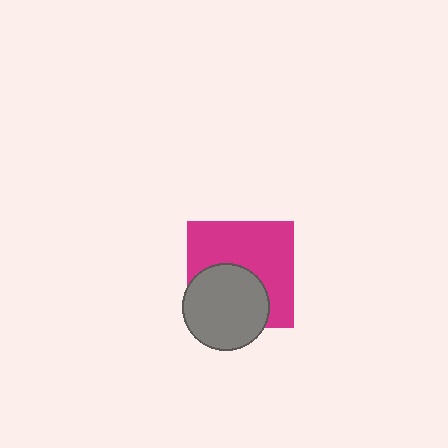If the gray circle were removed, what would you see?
You would see the complete magenta square.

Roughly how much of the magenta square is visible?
About half of it is visible (roughly 59%).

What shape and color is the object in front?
The object in front is a gray circle.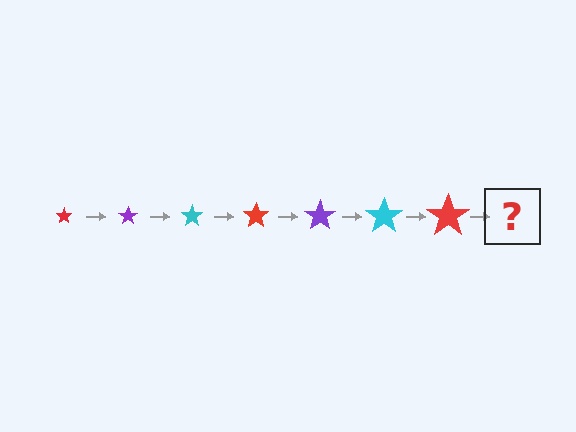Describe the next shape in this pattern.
It should be a purple star, larger than the previous one.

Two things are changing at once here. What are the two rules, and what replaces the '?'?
The two rules are that the star grows larger each step and the color cycles through red, purple, and cyan. The '?' should be a purple star, larger than the previous one.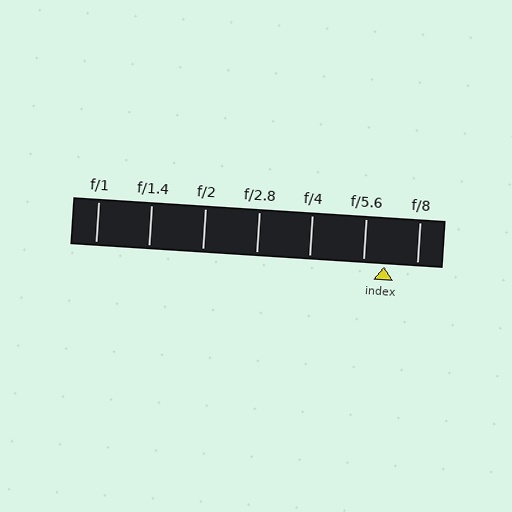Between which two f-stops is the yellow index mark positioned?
The index mark is between f/5.6 and f/8.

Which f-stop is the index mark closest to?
The index mark is closest to f/5.6.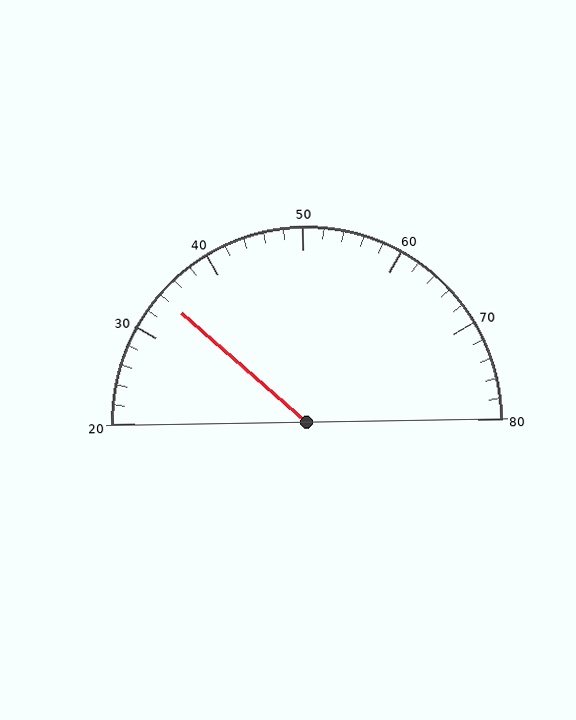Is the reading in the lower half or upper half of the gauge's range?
The reading is in the lower half of the range (20 to 80).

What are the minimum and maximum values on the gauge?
The gauge ranges from 20 to 80.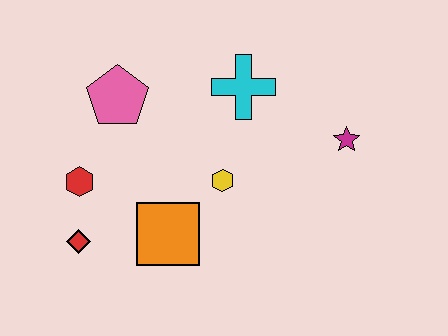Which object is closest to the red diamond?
The red hexagon is closest to the red diamond.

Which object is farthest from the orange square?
The magenta star is farthest from the orange square.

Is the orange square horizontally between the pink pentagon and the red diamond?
No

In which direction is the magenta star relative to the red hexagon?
The magenta star is to the right of the red hexagon.